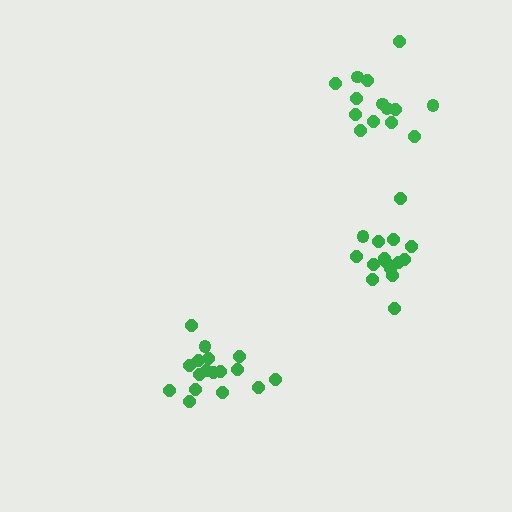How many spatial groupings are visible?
There are 3 spatial groupings.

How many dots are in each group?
Group 1: 15 dots, Group 2: 14 dots, Group 3: 17 dots (46 total).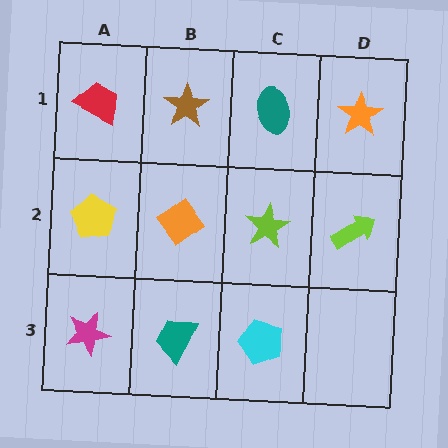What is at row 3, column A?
A magenta star.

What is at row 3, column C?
A cyan pentagon.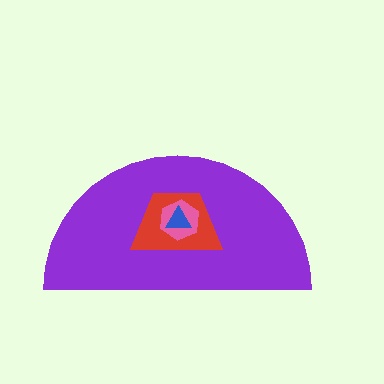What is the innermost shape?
The blue triangle.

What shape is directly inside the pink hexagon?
The blue triangle.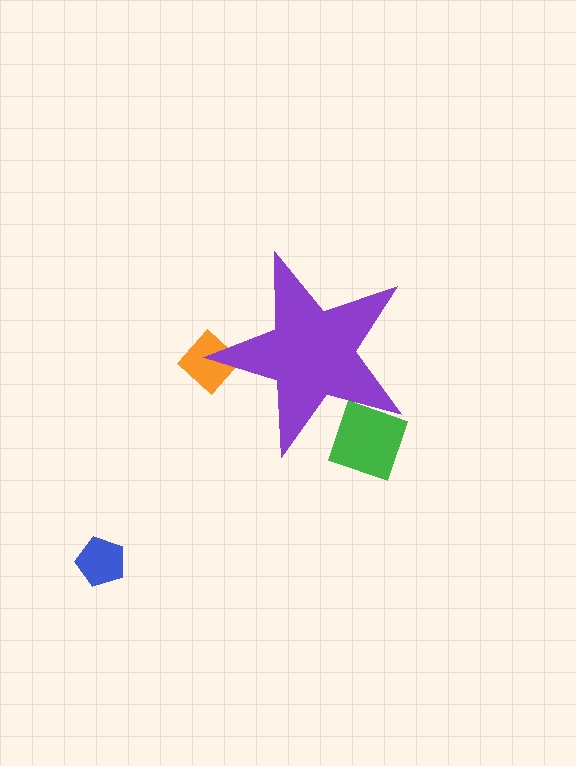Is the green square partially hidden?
Yes, the green square is partially hidden behind the purple star.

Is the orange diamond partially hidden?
Yes, the orange diamond is partially hidden behind the purple star.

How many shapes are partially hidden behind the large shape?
2 shapes are partially hidden.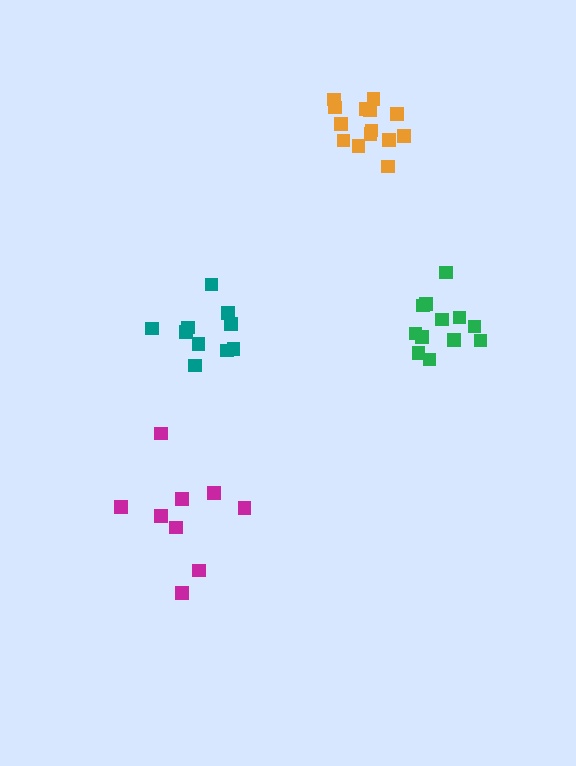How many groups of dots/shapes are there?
There are 4 groups.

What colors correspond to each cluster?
The clusters are colored: teal, green, magenta, orange.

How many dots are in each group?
Group 1: 10 dots, Group 2: 12 dots, Group 3: 9 dots, Group 4: 14 dots (45 total).